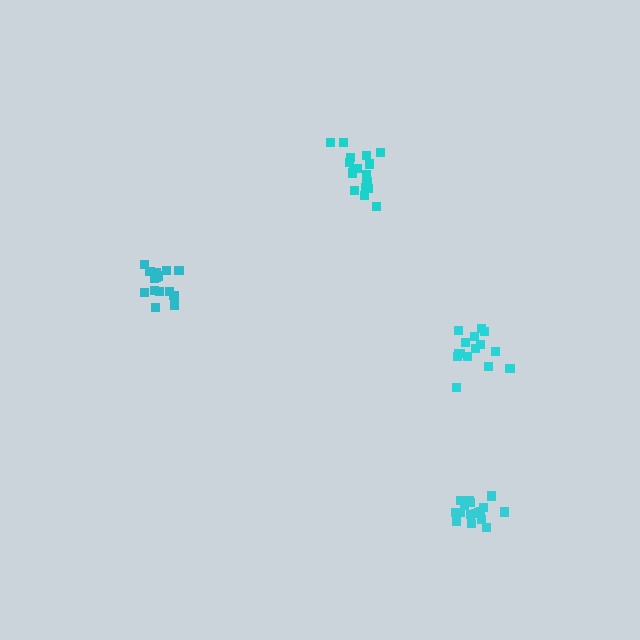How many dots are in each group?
Group 1: 15 dots, Group 2: 16 dots, Group 3: 17 dots, Group 4: 17 dots (65 total).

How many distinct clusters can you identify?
There are 4 distinct clusters.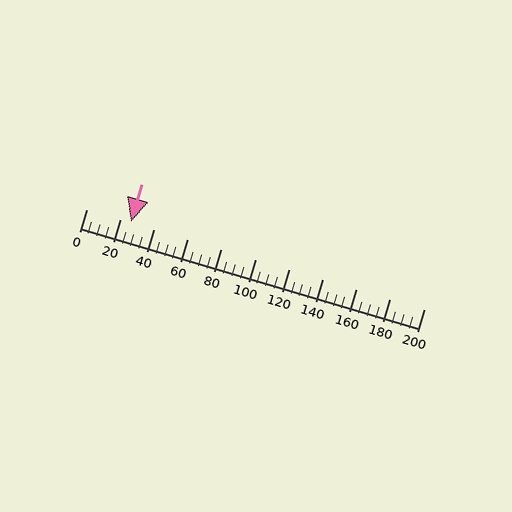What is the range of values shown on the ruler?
The ruler shows values from 0 to 200.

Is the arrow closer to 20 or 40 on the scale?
The arrow is closer to 20.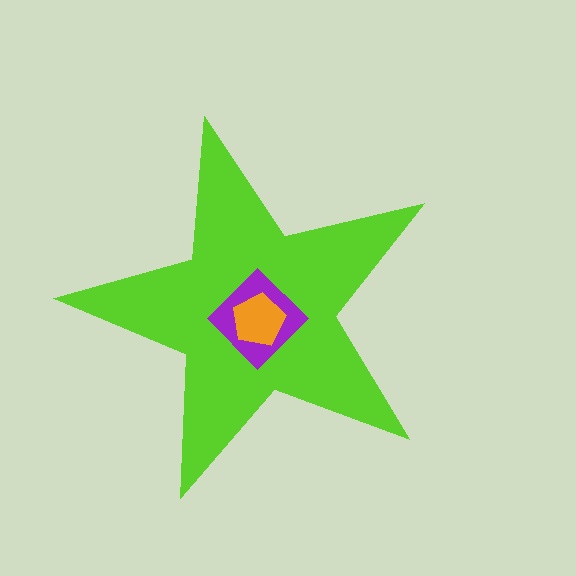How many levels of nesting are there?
3.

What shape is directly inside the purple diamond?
The orange pentagon.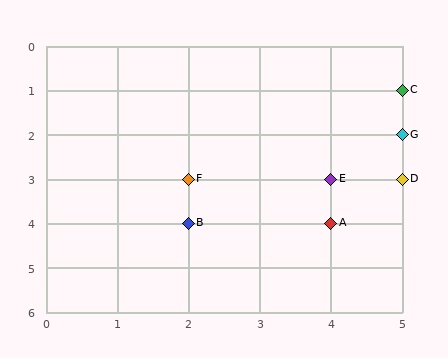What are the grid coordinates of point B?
Point B is at grid coordinates (2, 4).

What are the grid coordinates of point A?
Point A is at grid coordinates (4, 4).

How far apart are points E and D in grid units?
Points E and D are 1 column apart.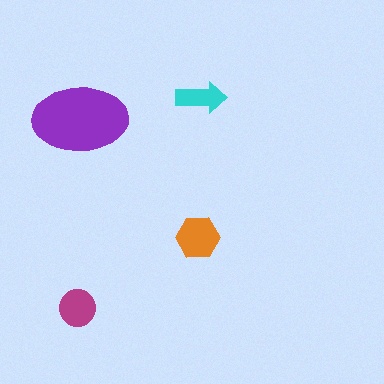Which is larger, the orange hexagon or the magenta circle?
The orange hexagon.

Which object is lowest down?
The magenta circle is bottommost.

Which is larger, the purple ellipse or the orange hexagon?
The purple ellipse.